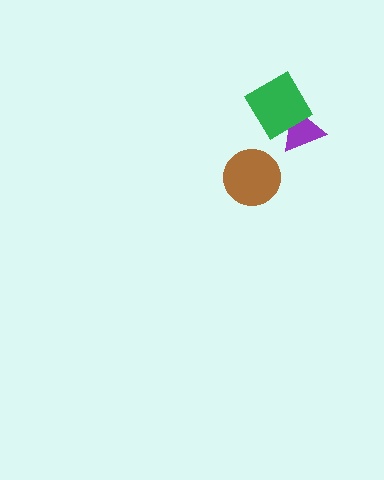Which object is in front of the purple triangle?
The green diamond is in front of the purple triangle.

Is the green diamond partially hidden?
No, no other shape covers it.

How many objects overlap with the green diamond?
1 object overlaps with the green diamond.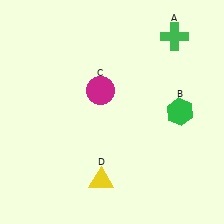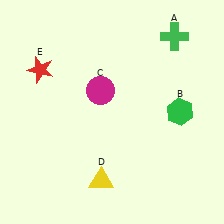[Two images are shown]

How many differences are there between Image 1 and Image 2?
There is 1 difference between the two images.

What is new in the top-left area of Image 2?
A red star (E) was added in the top-left area of Image 2.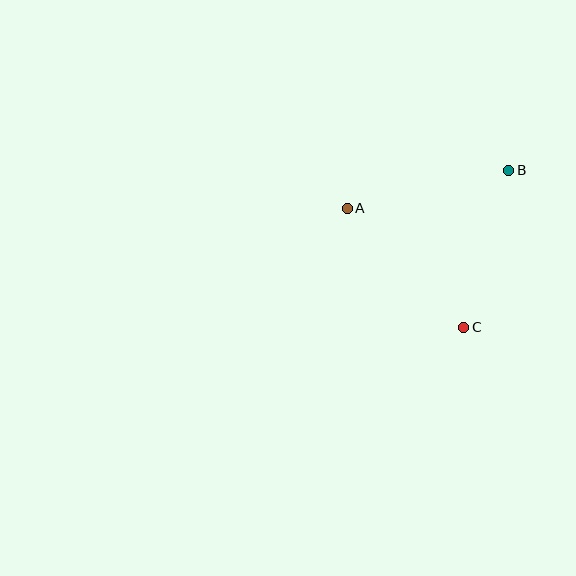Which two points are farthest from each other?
Points A and C are farthest from each other.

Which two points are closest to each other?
Points B and C are closest to each other.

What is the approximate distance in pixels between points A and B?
The distance between A and B is approximately 166 pixels.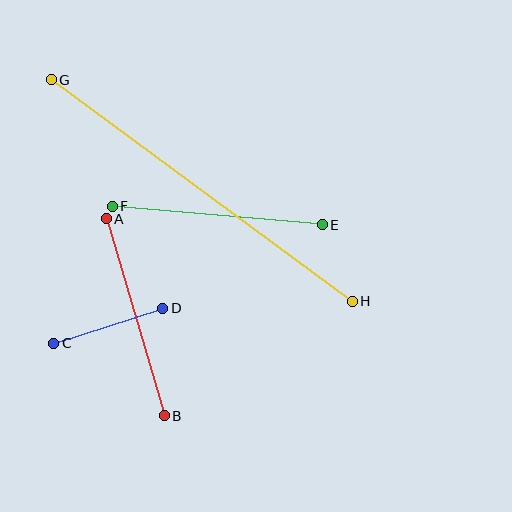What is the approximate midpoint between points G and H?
The midpoint is at approximately (202, 190) pixels.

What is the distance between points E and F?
The distance is approximately 211 pixels.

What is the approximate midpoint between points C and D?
The midpoint is at approximately (108, 326) pixels.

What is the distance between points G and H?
The distance is approximately 373 pixels.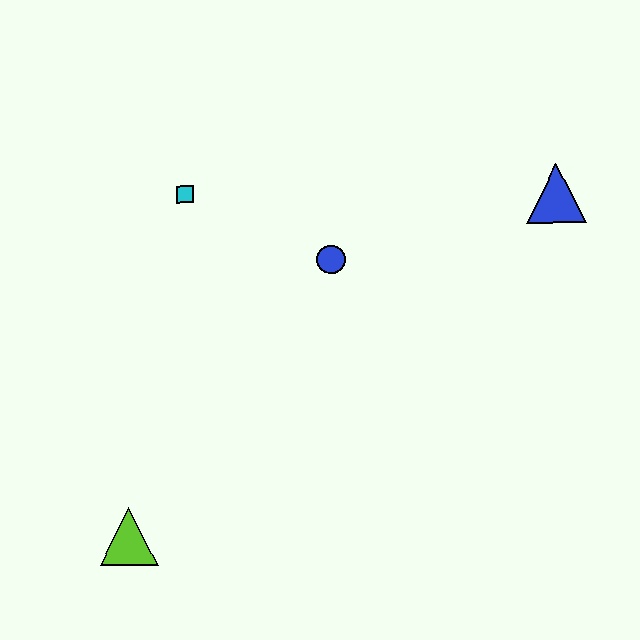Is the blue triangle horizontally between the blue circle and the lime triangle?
No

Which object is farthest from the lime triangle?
The blue triangle is farthest from the lime triangle.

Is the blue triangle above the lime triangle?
Yes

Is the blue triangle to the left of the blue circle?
No